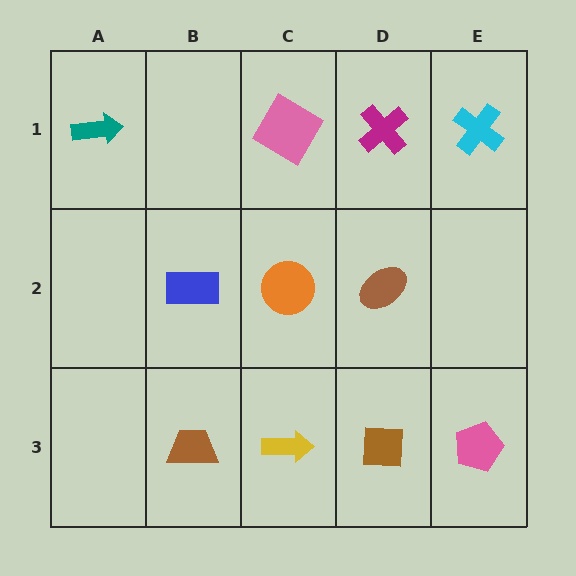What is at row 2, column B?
A blue rectangle.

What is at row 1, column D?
A magenta cross.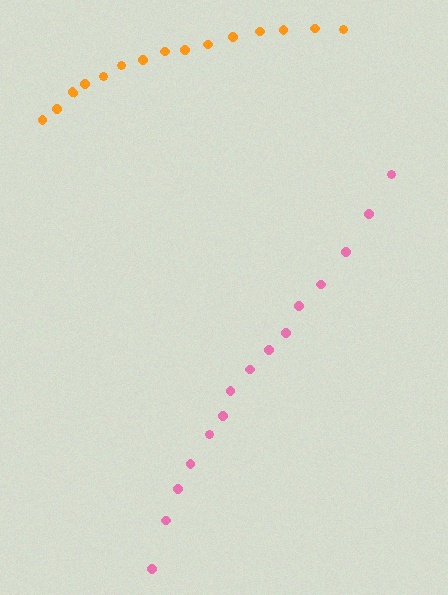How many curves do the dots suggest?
There are 2 distinct paths.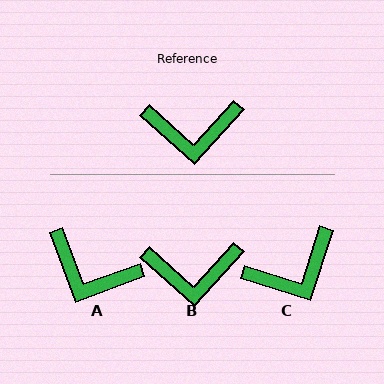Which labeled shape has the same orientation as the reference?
B.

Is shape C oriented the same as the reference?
No, it is off by about 25 degrees.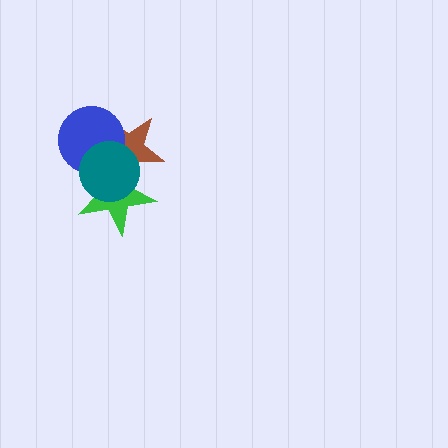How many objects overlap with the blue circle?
3 objects overlap with the blue circle.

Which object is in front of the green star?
The teal circle is in front of the green star.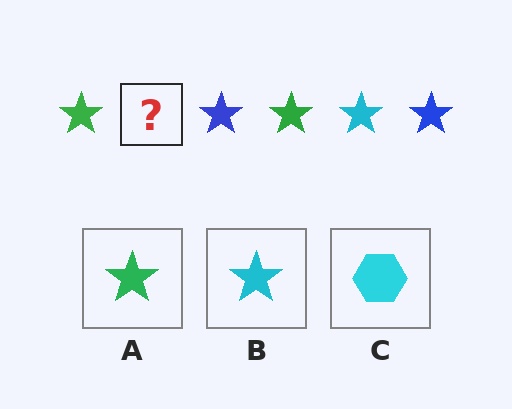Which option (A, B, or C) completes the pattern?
B.